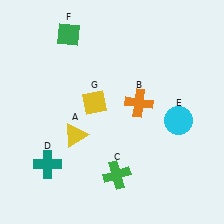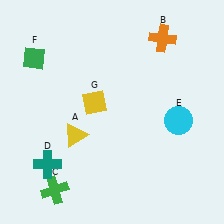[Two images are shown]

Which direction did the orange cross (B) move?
The orange cross (B) moved up.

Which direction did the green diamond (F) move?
The green diamond (F) moved left.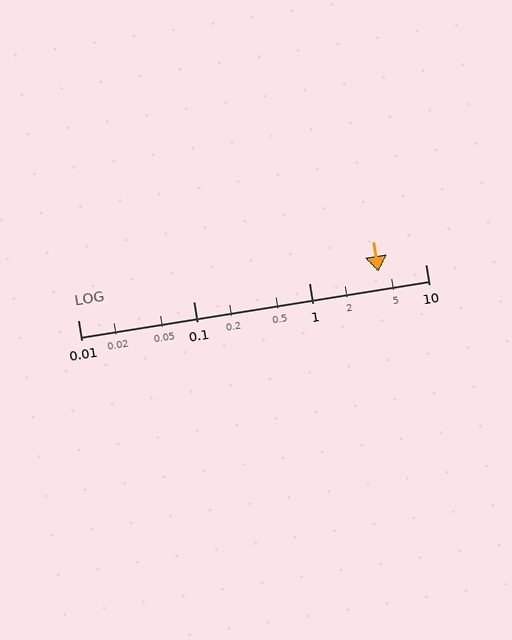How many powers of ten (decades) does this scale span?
The scale spans 3 decades, from 0.01 to 10.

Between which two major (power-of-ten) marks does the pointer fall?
The pointer is between 1 and 10.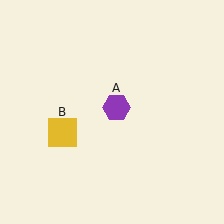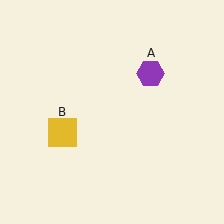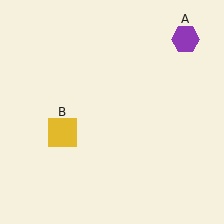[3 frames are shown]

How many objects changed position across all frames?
1 object changed position: purple hexagon (object A).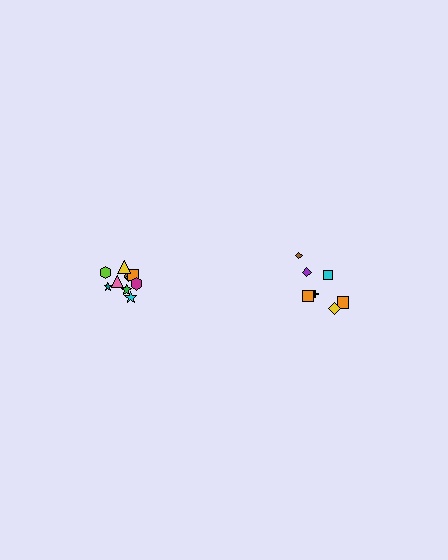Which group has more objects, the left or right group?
The left group.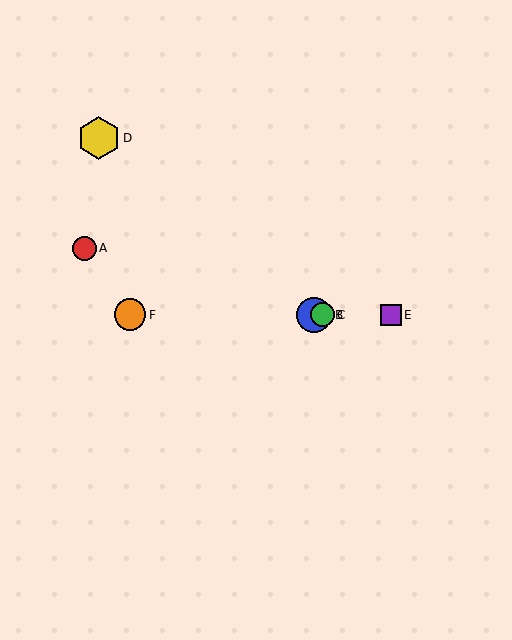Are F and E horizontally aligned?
Yes, both are at y≈315.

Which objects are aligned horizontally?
Objects B, C, E, F are aligned horizontally.